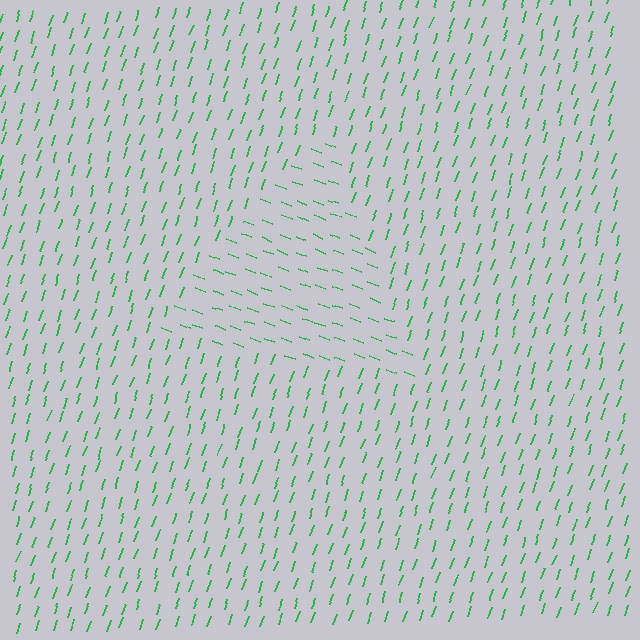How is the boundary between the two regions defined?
The boundary is defined purely by a change in line orientation (approximately 88 degrees difference). All lines are the same color and thickness.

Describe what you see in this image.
The image is filled with small green line segments. A triangle region in the image has lines oriented differently from the surrounding lines, creating a visible texture boundary.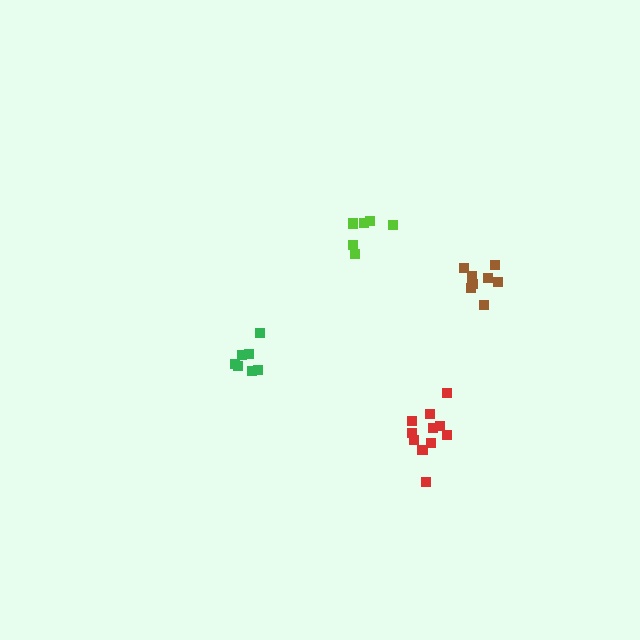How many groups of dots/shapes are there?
There are 4 groups.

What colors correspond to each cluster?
The clusters are colored: red, lime, green, brown.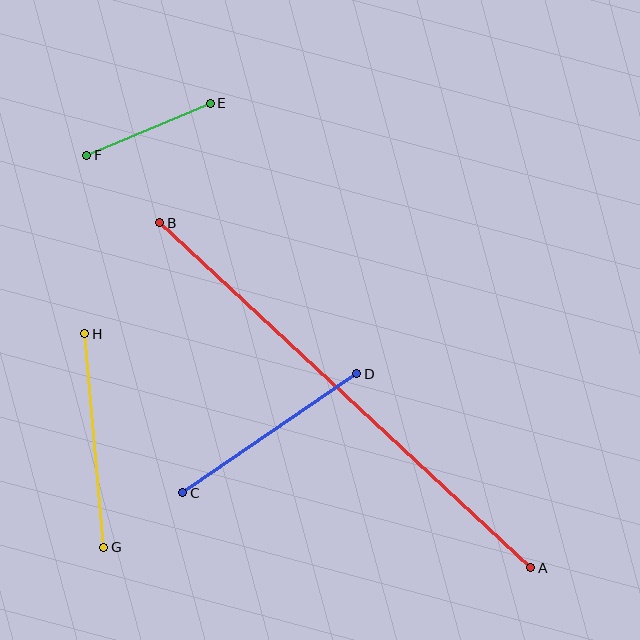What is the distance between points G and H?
The distance is approximately 215 pixels.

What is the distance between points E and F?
The distance is approximately 133 pixels.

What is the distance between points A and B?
The distance is approximately 507 pixels.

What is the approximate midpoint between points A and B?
The midpoint is at approximately (345, 395) pixels.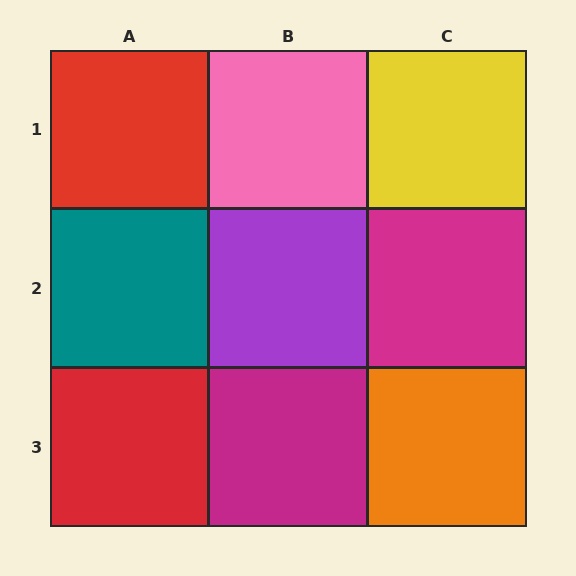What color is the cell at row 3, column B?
Magenta.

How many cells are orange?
1 cell is orange.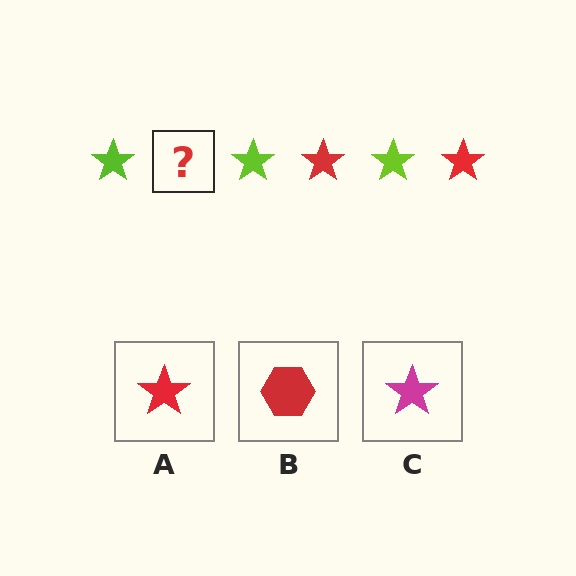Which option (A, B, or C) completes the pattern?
A.